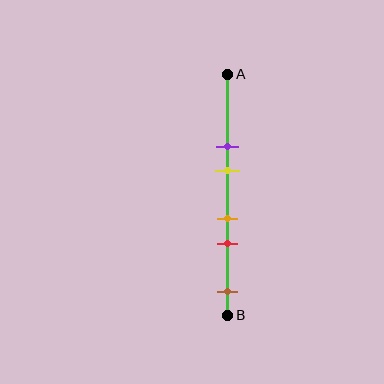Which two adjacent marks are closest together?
The orange and red marks are the closest adjacent pair.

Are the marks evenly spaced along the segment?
No, the marks are not evenly spaced.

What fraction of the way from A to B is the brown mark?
The brown mark is approximately 90% (0.9) of the way from A to B.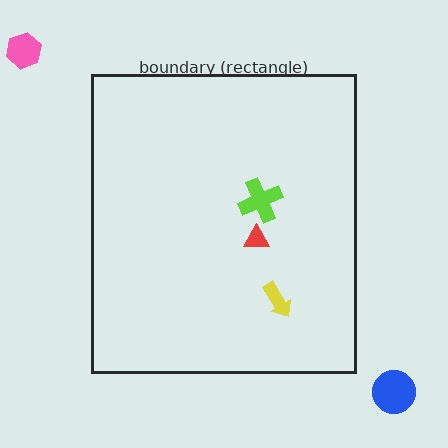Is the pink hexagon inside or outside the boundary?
Outside.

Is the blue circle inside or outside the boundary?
Outside.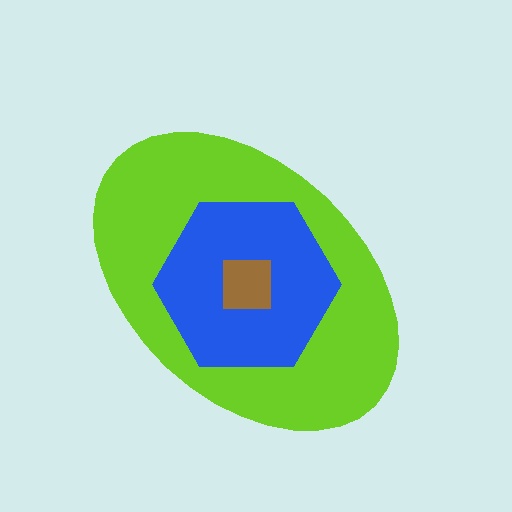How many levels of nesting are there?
3.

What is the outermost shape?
The lime ellipse.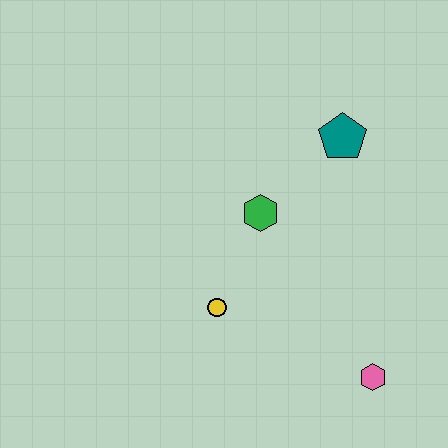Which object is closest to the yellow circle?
The green hexagon is closest to the yellow circle.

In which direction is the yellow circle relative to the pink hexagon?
The yellow circle is to the left of the pink hexagon.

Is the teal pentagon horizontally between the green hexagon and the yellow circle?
No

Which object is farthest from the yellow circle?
The teal pentagon is farthest from the yellow circle.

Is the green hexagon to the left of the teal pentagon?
Yes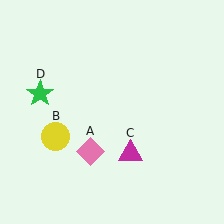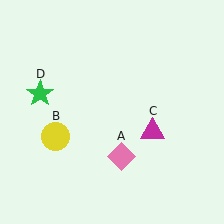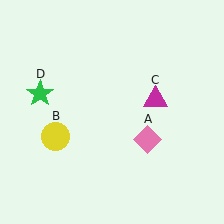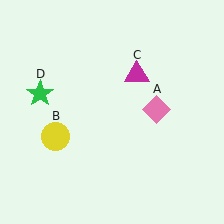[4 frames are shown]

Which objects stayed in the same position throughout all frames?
Yellow circle (object B) and green star (object D) remained stationary.